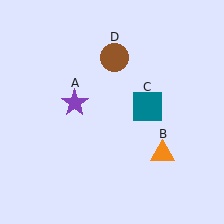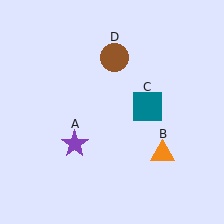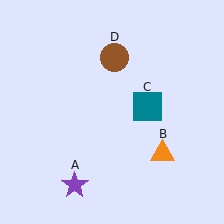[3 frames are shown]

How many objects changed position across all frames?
1 object changed position: purple star (object A).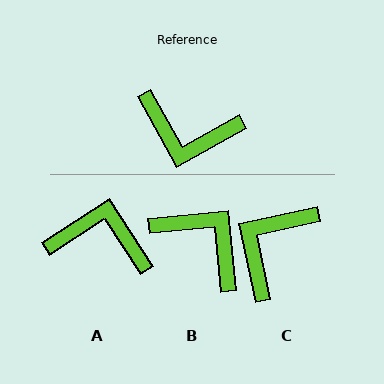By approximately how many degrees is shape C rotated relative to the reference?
Approximately 107 degrees clockwise.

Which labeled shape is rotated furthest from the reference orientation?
A, about 176 degrees away.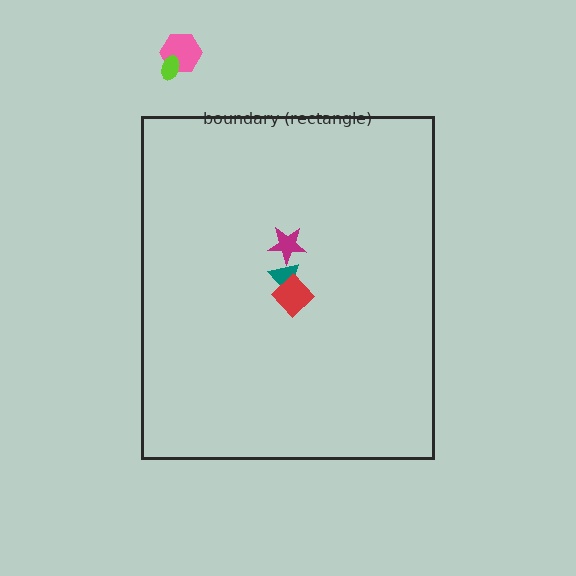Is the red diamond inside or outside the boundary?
Inside.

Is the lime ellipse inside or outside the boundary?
Outside.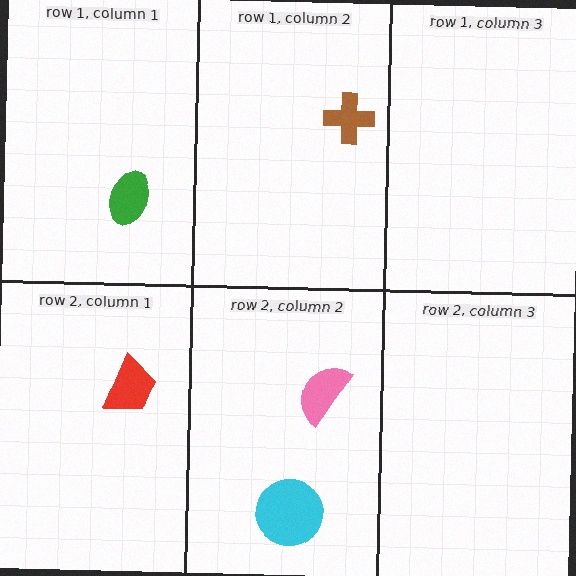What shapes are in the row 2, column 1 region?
The red trapezoid.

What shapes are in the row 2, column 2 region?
The pink semicircle, the cyan circle.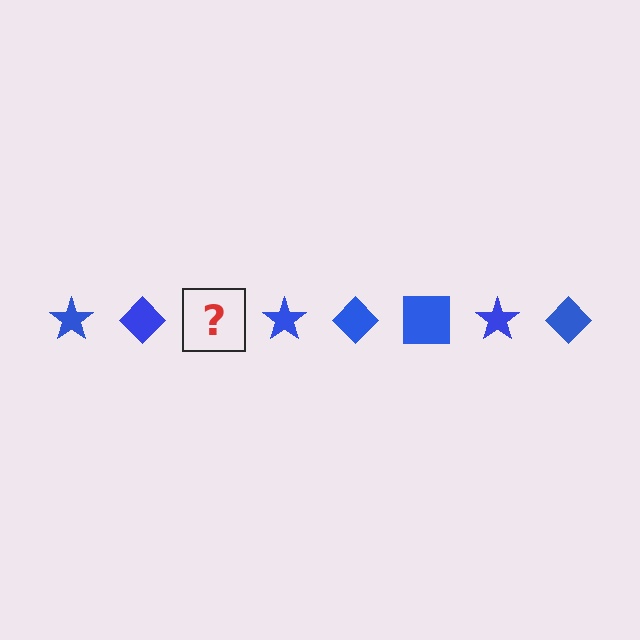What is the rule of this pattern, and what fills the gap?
The rule is that the pattern cycles through star, diamond, square shapes in blue. The gap should be filled with a blue square.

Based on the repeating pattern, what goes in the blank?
The blank should be a blue square.